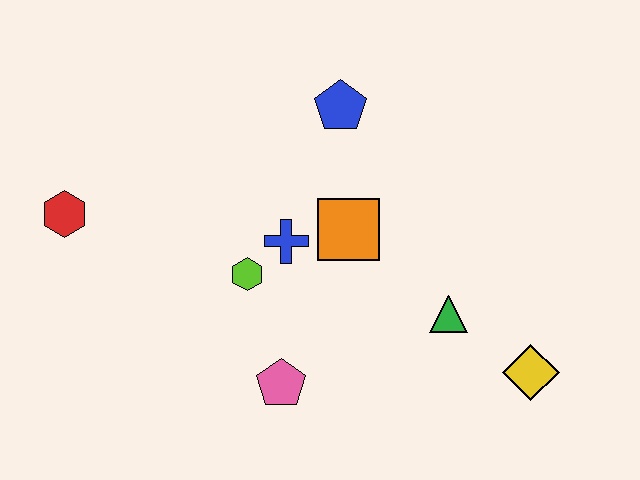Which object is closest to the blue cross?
The lime hexagon is closest to the blue cross.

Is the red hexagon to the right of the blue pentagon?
No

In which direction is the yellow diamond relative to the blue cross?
The yellow diamond is to the right of the blue cross.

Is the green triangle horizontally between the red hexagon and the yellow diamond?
Yes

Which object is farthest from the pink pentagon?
The blue pentagon is farthest from the pink pentagon.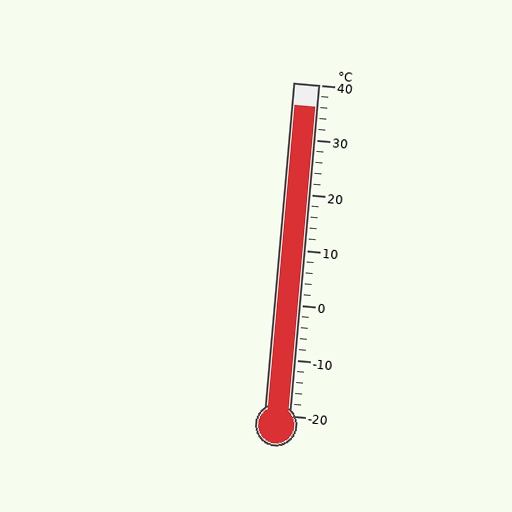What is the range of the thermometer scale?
The thermometer scale ranges from -20°C to 40°C.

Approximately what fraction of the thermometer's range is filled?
The thermometer is filled to approximately 95% of its range.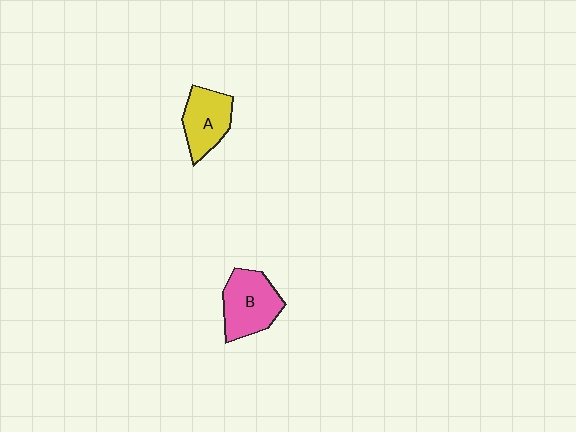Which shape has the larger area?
Shape B (pink).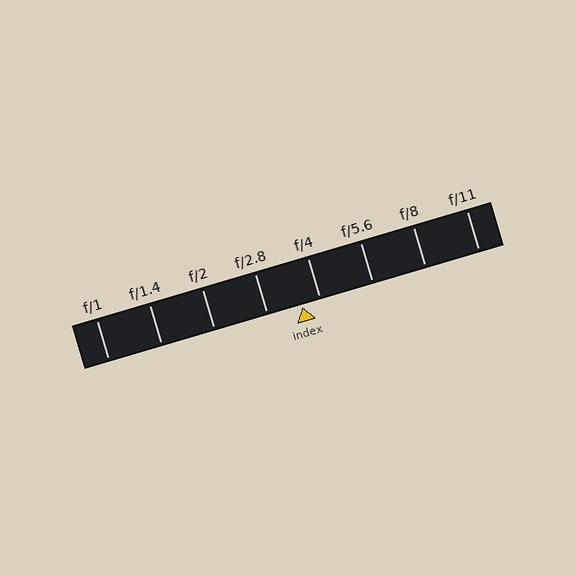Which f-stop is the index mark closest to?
The index mark is closest to f/4.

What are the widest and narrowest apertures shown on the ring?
The widest aperture shown is f/1 and the narrowest is f/11.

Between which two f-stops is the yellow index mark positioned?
The index mark is between f/2.8 and f/4.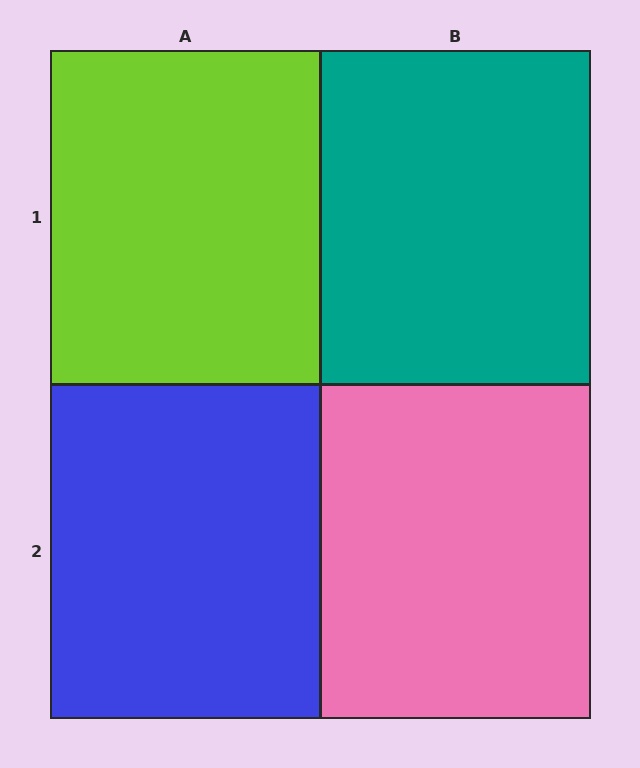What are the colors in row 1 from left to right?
Lime, teal.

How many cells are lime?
1 cell is lime.